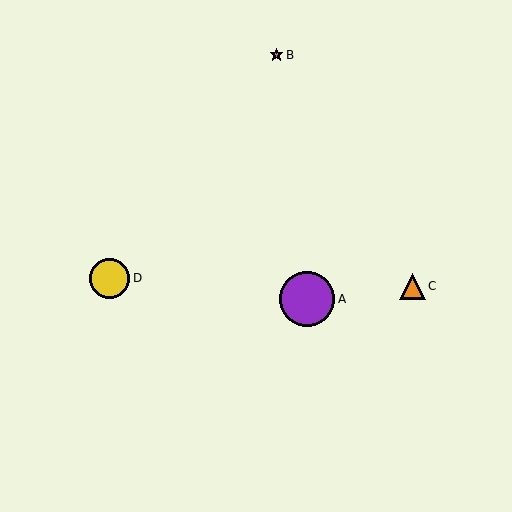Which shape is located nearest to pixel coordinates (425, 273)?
The orange triangle (labeled C) at (413, 287) is nearest to that location.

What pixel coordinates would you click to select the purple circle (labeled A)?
Click at (307, 299) to select the purple circle A.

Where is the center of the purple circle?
The center of the purple circle is at (307, 299).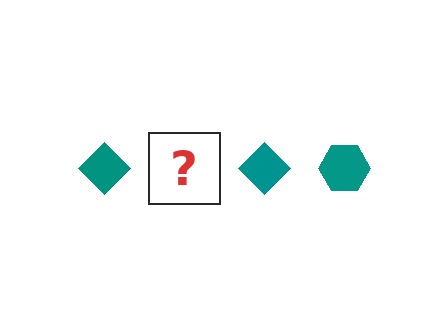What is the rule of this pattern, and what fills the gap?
The rule is that the pattern cycles through diamond, hexagon shapes in teal. The gap should be filled with a teal hexagon.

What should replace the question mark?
The question mark should be replaced with a teal hexagon.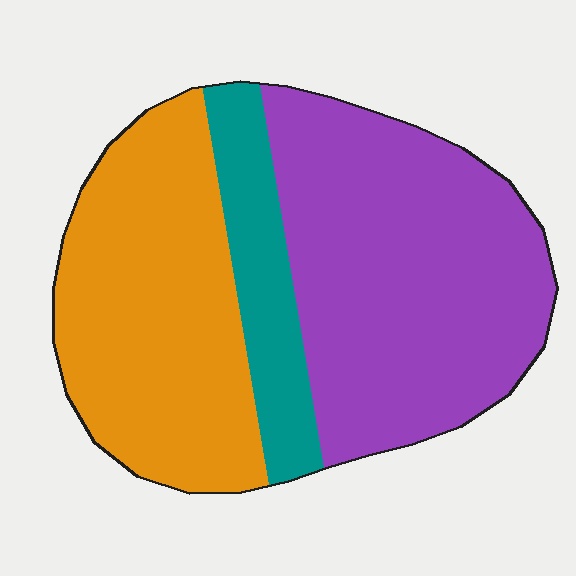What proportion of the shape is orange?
Orange covers around 40% of the shape.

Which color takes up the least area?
Teal, at roughly 15%.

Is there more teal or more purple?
Purple.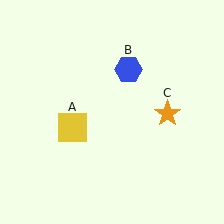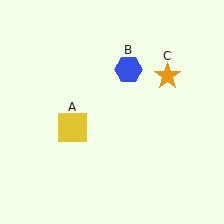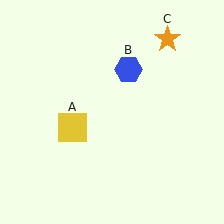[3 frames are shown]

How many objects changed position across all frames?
1 object changed position: orange star (object C).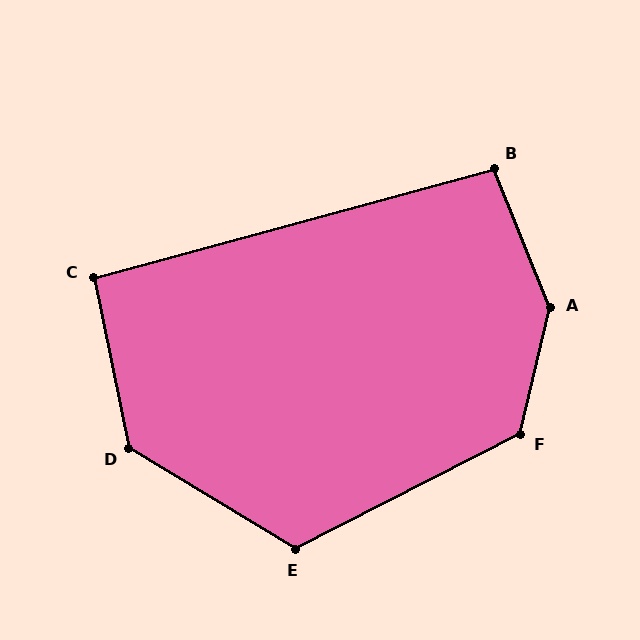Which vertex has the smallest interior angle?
C, at approximately 94 degrees.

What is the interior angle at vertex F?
Approximately 130 degrees (obtuse).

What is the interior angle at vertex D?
Approximately 133 degrees (obtuse).